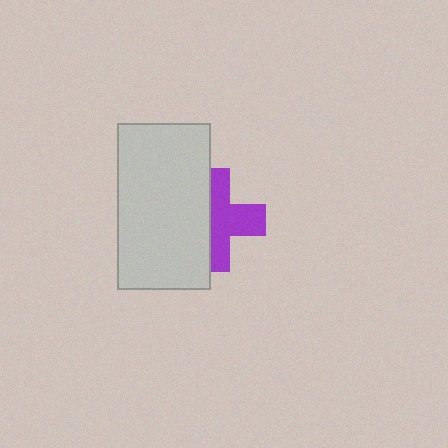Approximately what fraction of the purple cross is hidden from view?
Roughly 46% of the purple cross is hidden behind the light gray rectangle.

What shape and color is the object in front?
The object in front is a light gray rectangle.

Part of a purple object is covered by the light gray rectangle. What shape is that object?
It is a cross.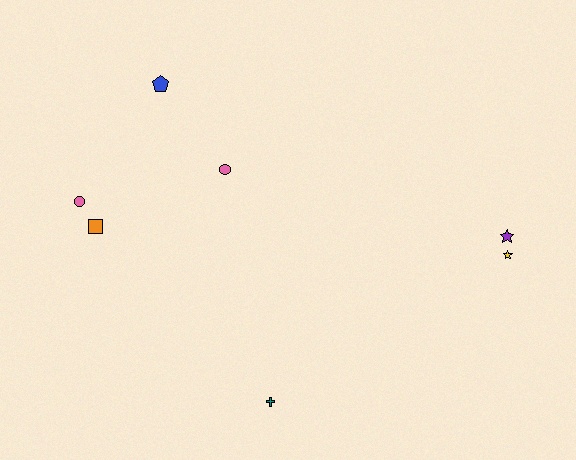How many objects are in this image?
There are 7 objects.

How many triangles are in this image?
There are no triangles.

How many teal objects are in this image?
There is 1 teal object.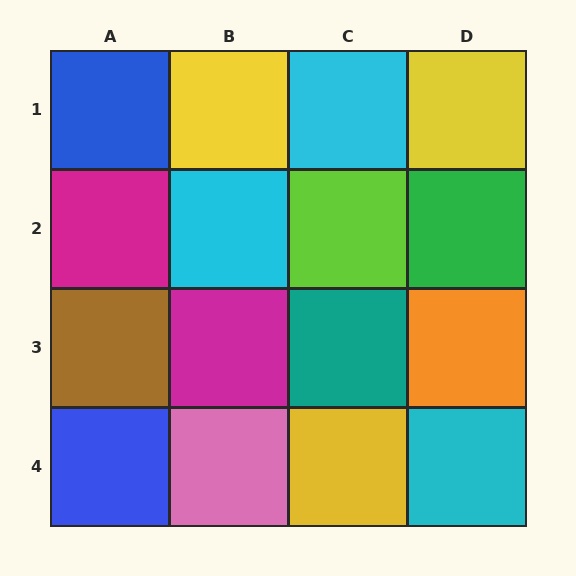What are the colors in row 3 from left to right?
Brown, magenta, teal, orange.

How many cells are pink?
1 cell is pink.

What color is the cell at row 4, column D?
Cyan.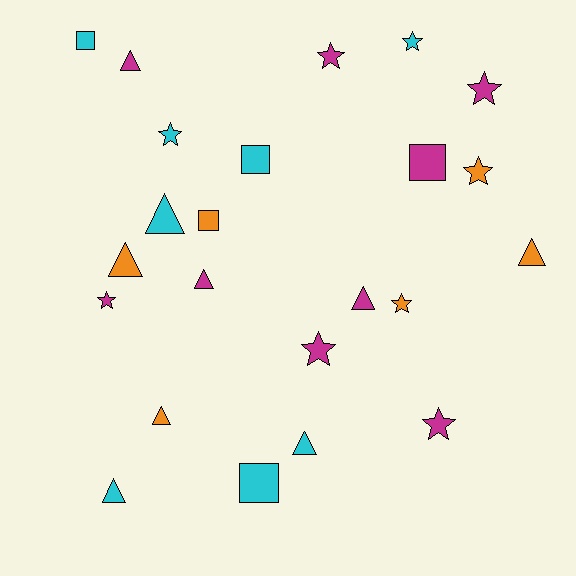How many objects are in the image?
There are 23 objects.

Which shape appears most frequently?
Star, with 9 objects.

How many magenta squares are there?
There is 1 magenta square.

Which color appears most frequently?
Magenta, with 9 objects.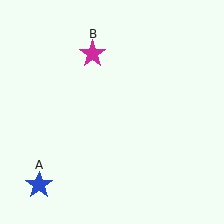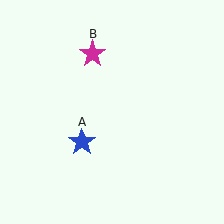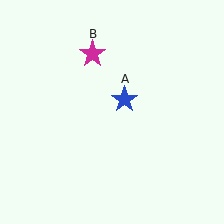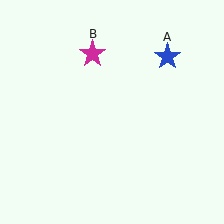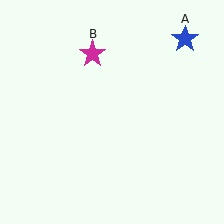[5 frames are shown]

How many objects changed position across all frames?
1 object changed position: blue star (object A).